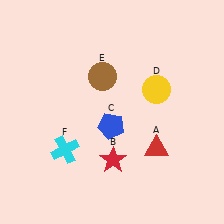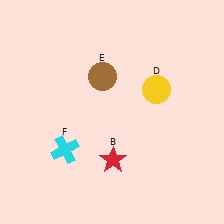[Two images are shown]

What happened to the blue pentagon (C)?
The blue pentagon (C) was removed in Image 2. It was in the bottom-left area of Image 1.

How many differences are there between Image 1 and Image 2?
There are 2 differences between the two images.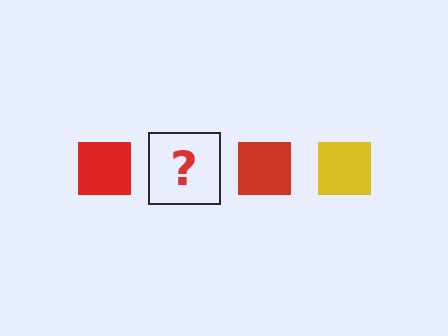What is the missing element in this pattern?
The missing element is a yellow square.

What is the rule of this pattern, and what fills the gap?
The rule is that the pattern cycles through red, yellow squares. The gap should be filled with a yellow square.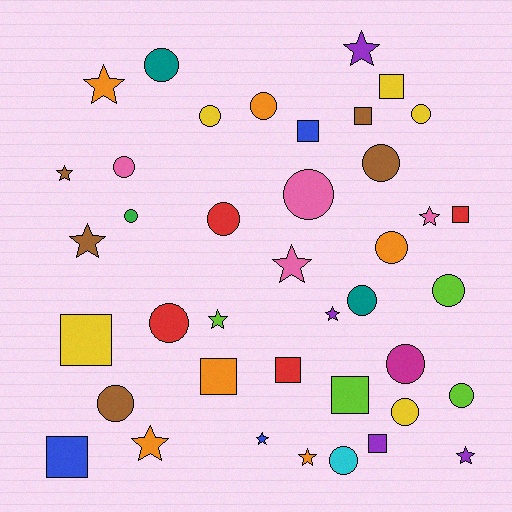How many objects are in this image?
There are 40 objects.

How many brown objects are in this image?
There are 5 brown objects.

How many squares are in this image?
There are 10 squares.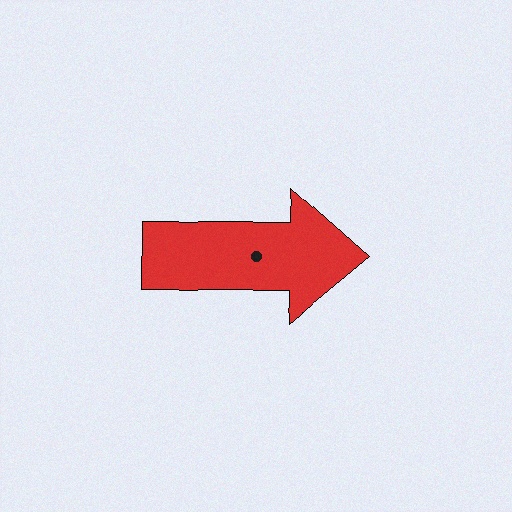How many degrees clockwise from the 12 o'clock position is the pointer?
Approximately 91 degrees.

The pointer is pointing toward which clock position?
Roughly 3 o'clock.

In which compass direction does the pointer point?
East.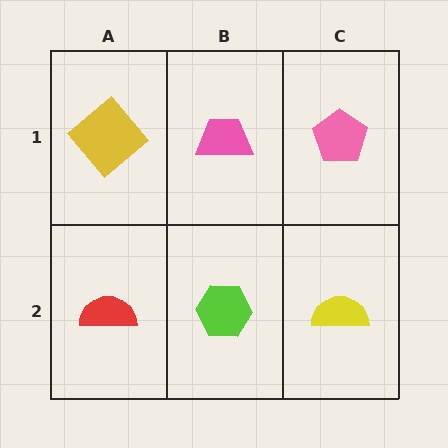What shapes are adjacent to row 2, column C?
A pink pentagon (row 1, column C), a lime hexagon (row 2, column B).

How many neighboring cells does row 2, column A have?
2.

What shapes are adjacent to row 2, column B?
A pink trapezoid (row 1, column B), a red semicircle (row 2, column A), a yellow semicircle (row 2, column C).